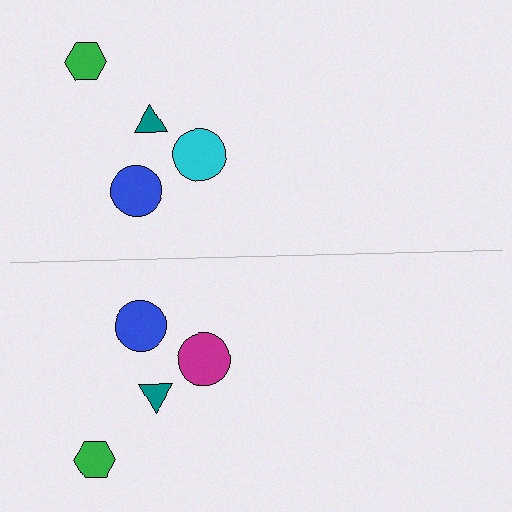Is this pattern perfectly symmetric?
No, the pattern is not perfectly symmetric. The magenta circle on the bottom side breaks the symmetry — its mirror counterpart is cyan.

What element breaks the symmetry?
The magenta circle on the bottom side breaks the symmetry — its mirror counterpart is cyan.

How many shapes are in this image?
There are 8 shapes in this image.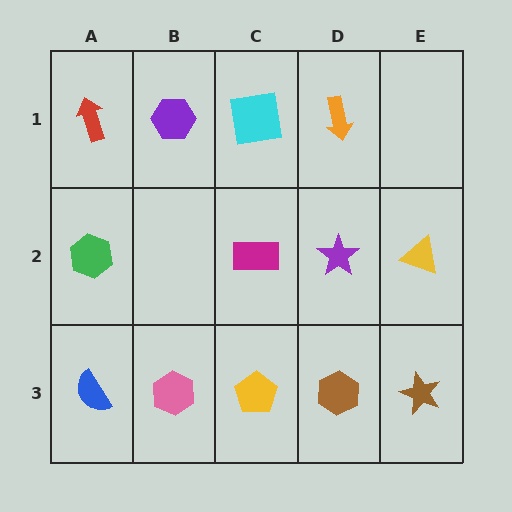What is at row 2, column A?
A green hexagon.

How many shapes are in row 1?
4 shapes.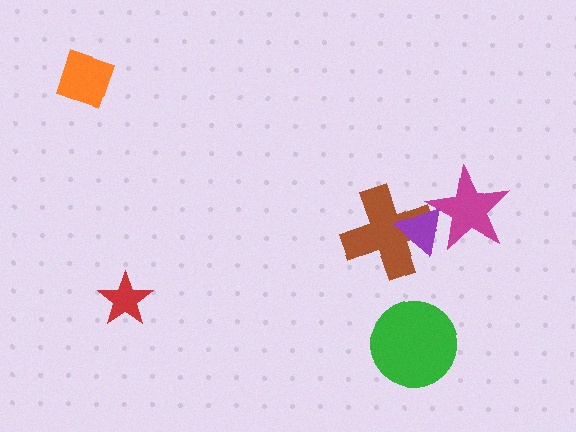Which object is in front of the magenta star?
The purple triangle is in front of the magenta star.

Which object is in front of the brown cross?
The purple triangle is in front of the brown cross.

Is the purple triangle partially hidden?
No, no other shape covers it.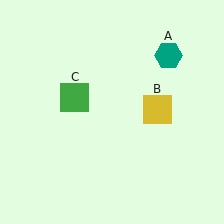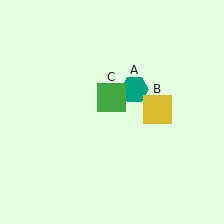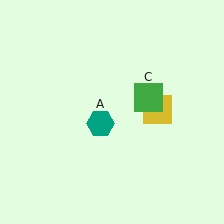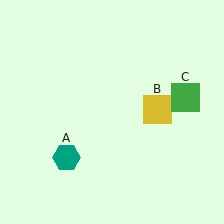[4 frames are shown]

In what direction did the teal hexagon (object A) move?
The teal hexagon (object A) moved down and to the left.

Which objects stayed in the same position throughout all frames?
Yellow square (object B) remained stationary.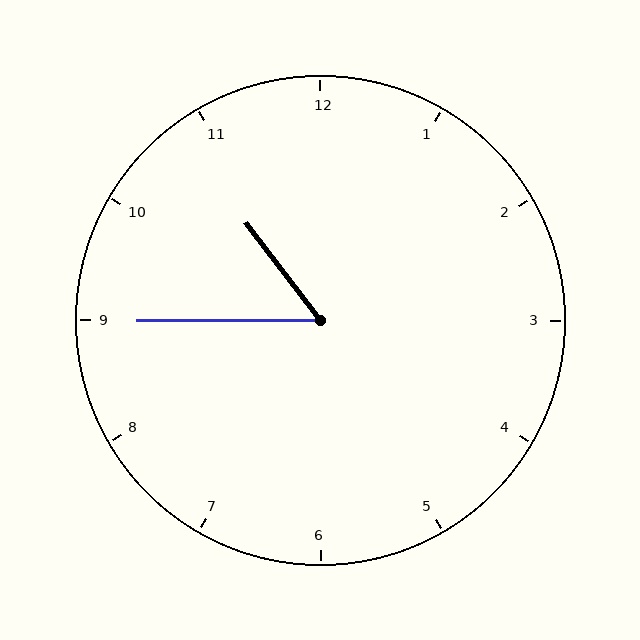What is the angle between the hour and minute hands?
Approximately 52 degrees.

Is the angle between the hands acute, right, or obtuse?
It is acute.